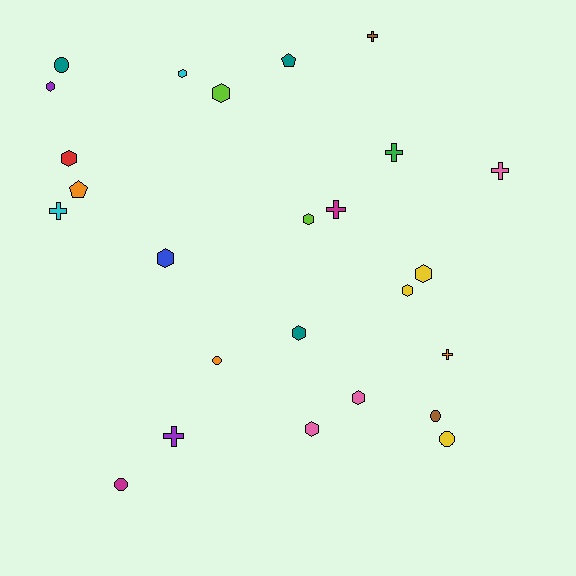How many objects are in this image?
There are 25 objects.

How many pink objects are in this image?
There are 3 pink objects.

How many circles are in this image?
There are 5 circles.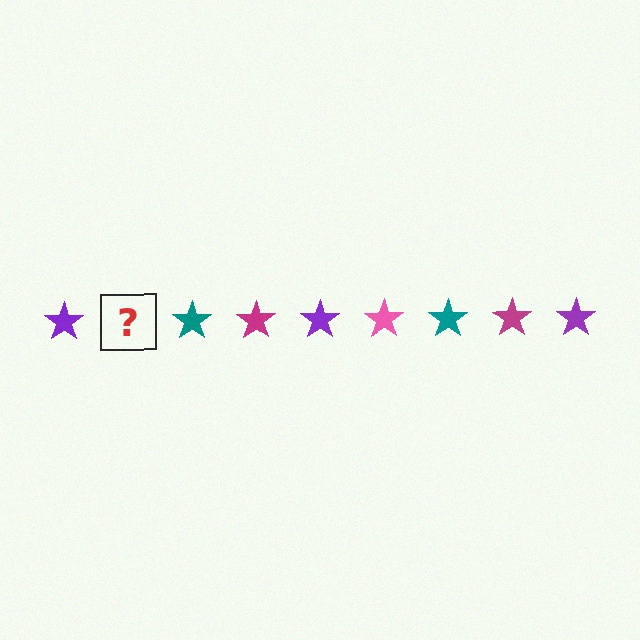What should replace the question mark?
The question mark should be replaced with a pink star.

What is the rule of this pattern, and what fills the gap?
The rule is that the pattern cycles through purple, pink, teal, magenta stars. The gap should be filled with a pink star.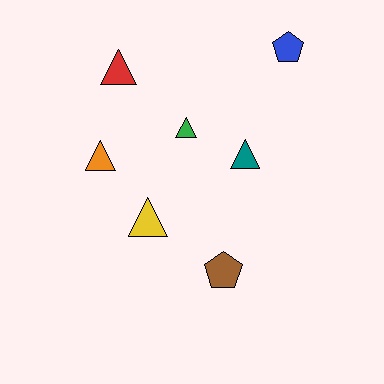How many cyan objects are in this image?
There are no cyan objects.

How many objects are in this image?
There are 7 objects.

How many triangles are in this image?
There are 5 triangles.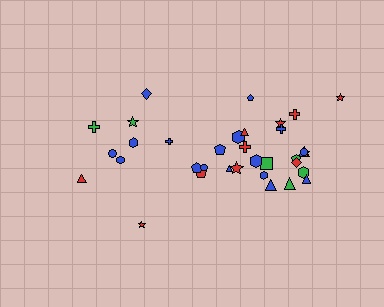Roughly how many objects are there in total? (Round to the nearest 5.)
Roughly 35 objects in total.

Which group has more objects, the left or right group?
The right group.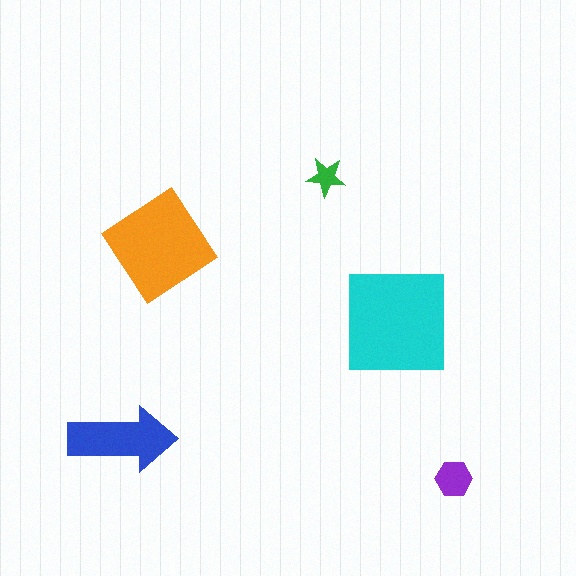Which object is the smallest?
The green star.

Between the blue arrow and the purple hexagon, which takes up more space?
The blue arrow.